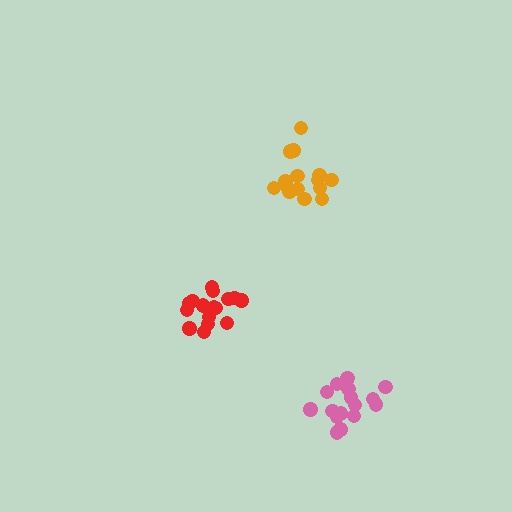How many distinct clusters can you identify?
There are 3 distinct clusters.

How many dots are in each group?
Group 1: 15 dots, Group 2: 16 dots, Group 3: 17 dots (48 total).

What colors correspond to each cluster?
The clusters are colored: orange, red, pink.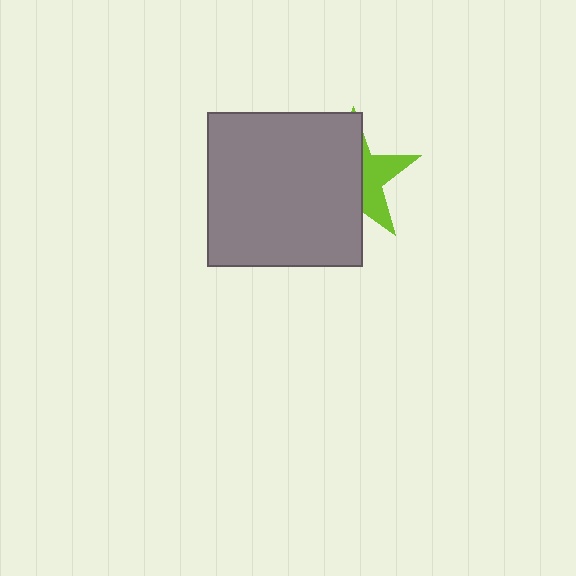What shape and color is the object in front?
The object in front is a gray square.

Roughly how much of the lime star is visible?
A small part of it is visible (roughly 36%).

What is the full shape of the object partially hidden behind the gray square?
The partially hidden object is a lime star.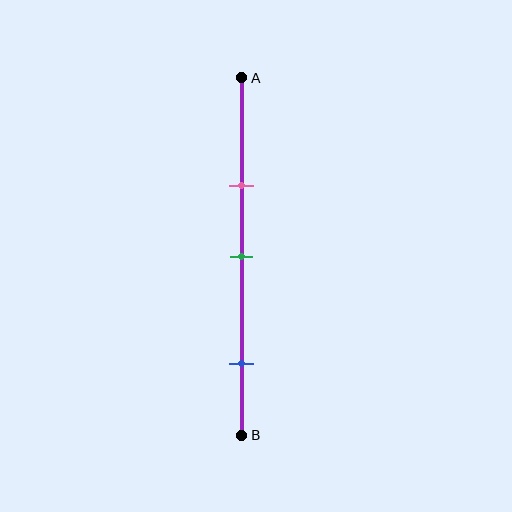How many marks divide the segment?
There are 3 marks dividing the segment.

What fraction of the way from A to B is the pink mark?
The pink mark is approximately 30% (0.3) of the way from A to B.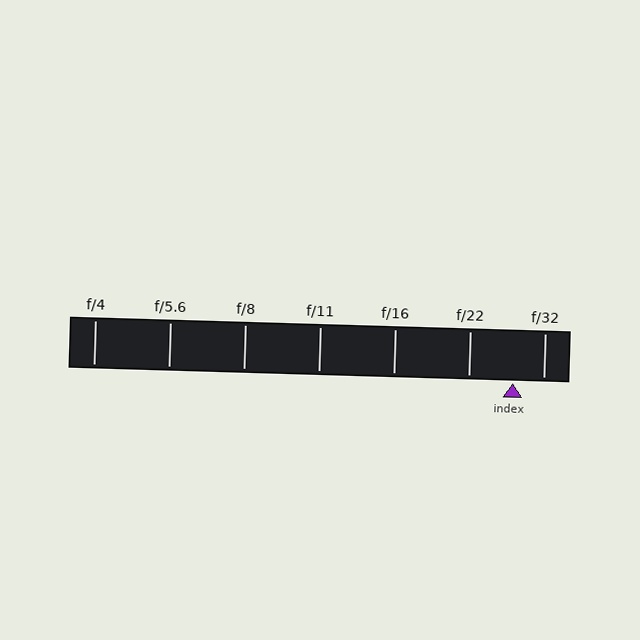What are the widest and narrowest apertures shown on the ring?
The widest aperture shown is f/4 and the narrowest is f/32.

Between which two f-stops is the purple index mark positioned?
The index mark is between f/22 and f/32.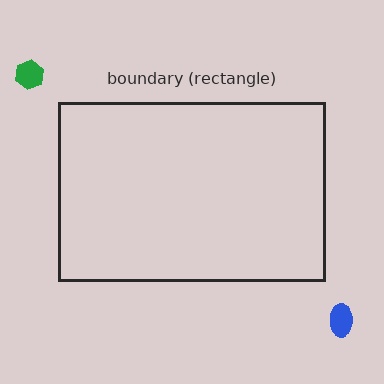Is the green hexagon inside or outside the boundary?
Outside.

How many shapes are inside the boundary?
0 inside, 2 outside.